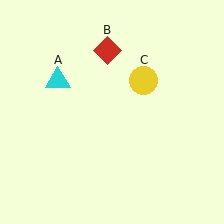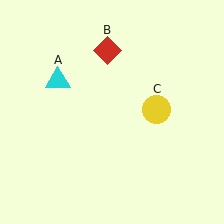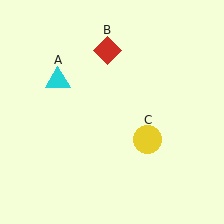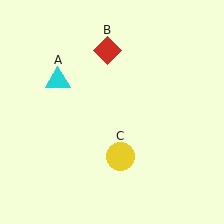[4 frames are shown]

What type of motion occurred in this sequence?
The yellow circle (object C) rotated clockwise around the center of the scene.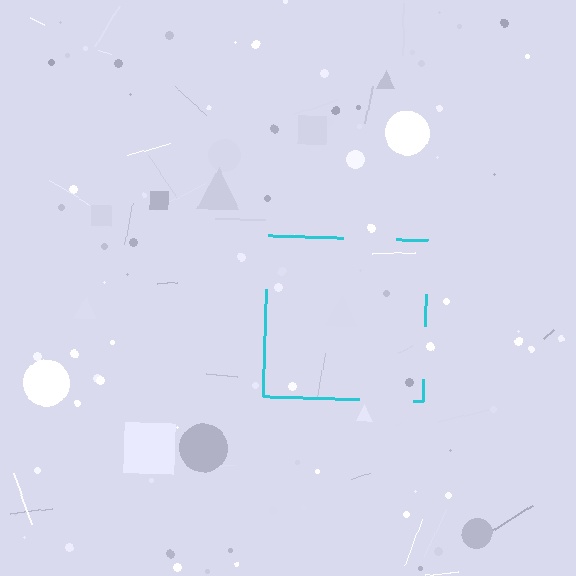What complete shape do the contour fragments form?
The contour fragments form a square.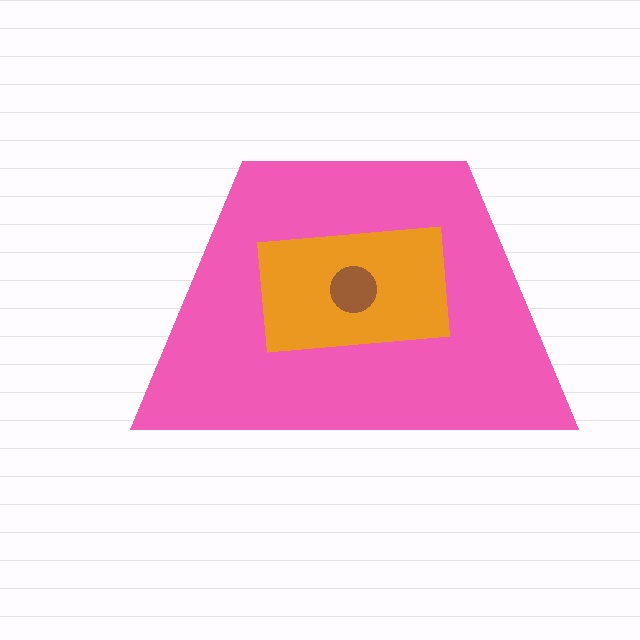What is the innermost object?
The brown circle.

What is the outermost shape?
The pink trapezoid.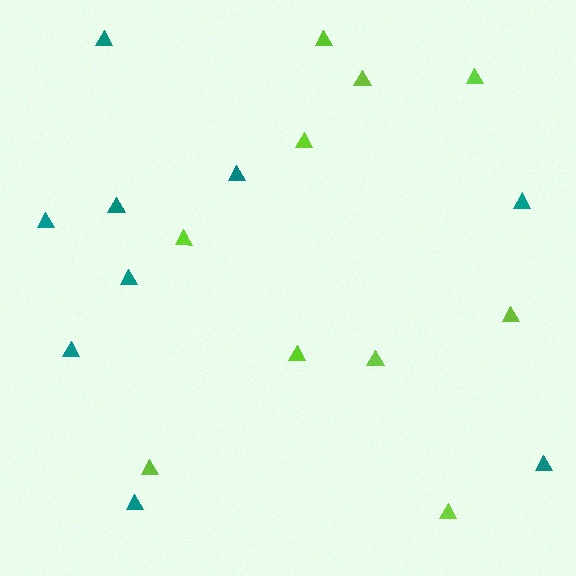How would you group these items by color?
There are 2 groups: one group of lime triangles (10) and one group of teal triangles (9).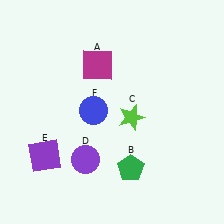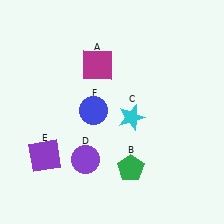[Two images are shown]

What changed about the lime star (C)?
In Image 1, C is lime. In Image 2, it changed to cyan.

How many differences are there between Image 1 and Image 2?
There is 1 difference between the two images.